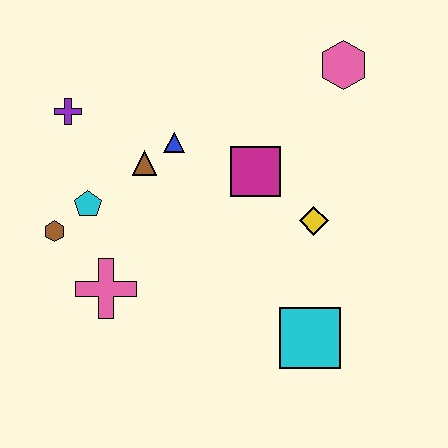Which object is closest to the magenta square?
The yellow diamond is closest to the magenta square.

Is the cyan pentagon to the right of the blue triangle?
No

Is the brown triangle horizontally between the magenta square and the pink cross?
Yes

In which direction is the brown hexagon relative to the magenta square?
The brown hexagon is to the left of the magenta square.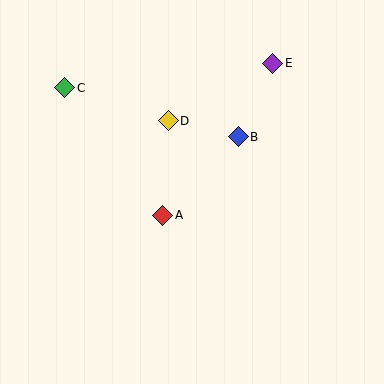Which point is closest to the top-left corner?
Point C is closest to the top-left corner.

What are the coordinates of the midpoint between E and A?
The midpoint between E and A is at (218, 139).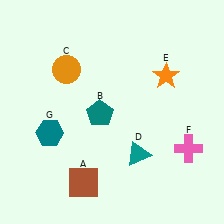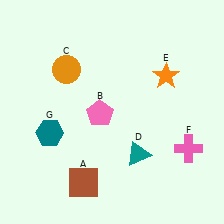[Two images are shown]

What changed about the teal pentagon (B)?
In Image 1, B is teal. In Image 2, it changed to pink.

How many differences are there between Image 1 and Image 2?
There is 1 difference between the two images.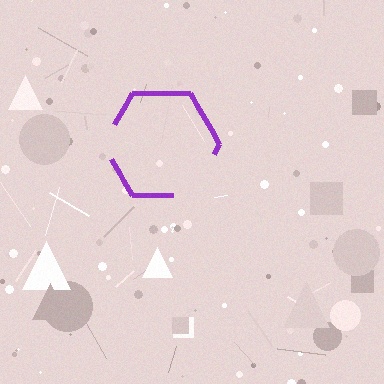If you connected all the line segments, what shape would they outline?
They would outline a hexagon.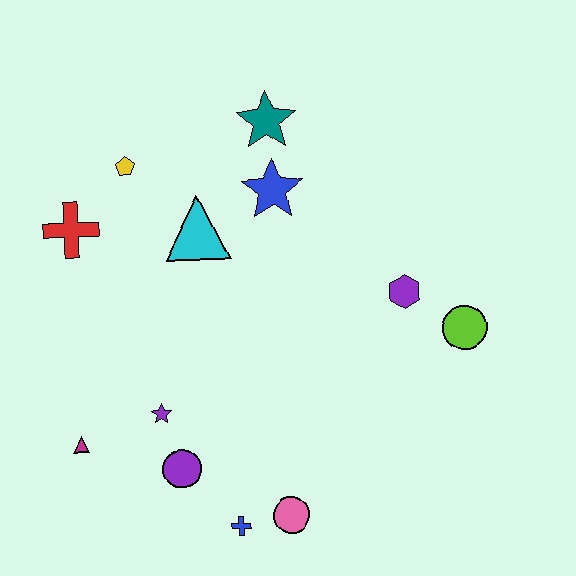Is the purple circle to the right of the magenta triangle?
Yes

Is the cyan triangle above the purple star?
Yes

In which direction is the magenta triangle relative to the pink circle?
The magenta triangle is to the left of the pink circle.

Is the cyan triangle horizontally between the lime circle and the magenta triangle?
Yes